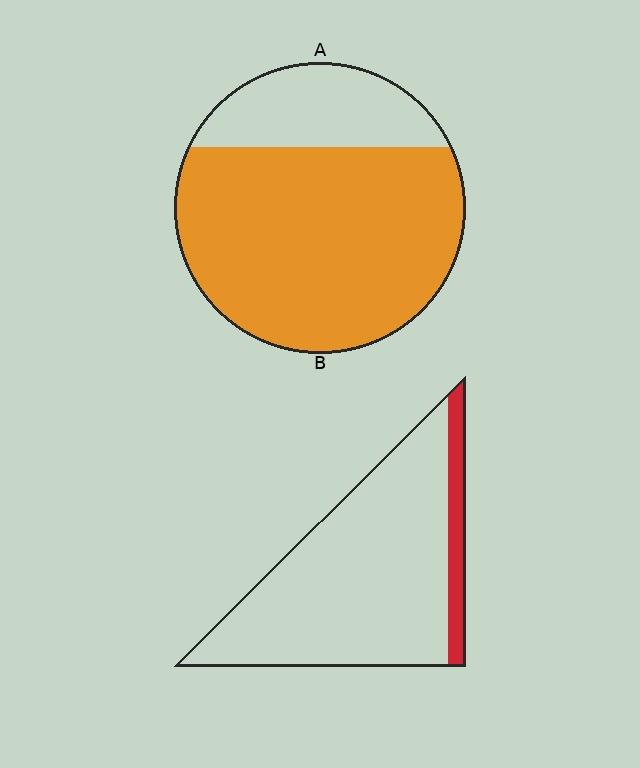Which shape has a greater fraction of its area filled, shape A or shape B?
Shape A.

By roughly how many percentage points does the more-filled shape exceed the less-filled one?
By roughly 65 percentage points (A over B).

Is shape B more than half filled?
No.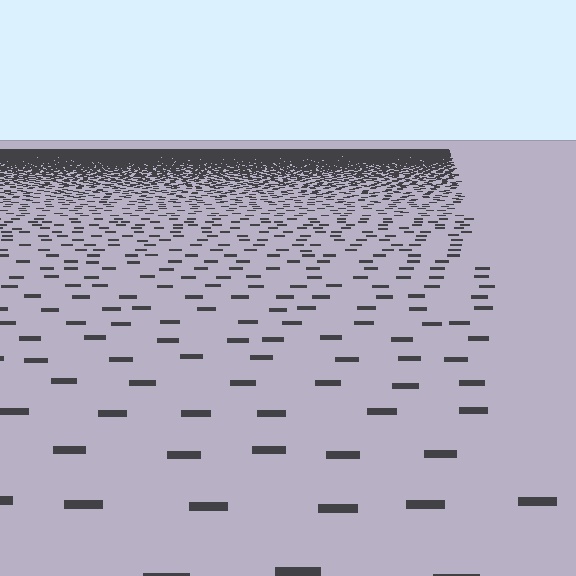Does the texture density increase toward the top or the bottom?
Density increases toward the top.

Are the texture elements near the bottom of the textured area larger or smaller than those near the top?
Larger. Near the bottom, elements are closer to the viewer and appear at a bigger on-screen size.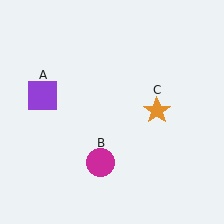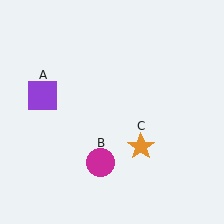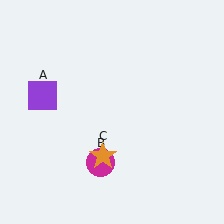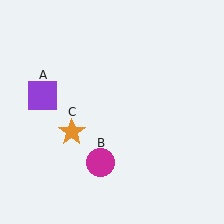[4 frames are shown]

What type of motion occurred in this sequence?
The orange star (object C) rotated clockwise around the center of the scene.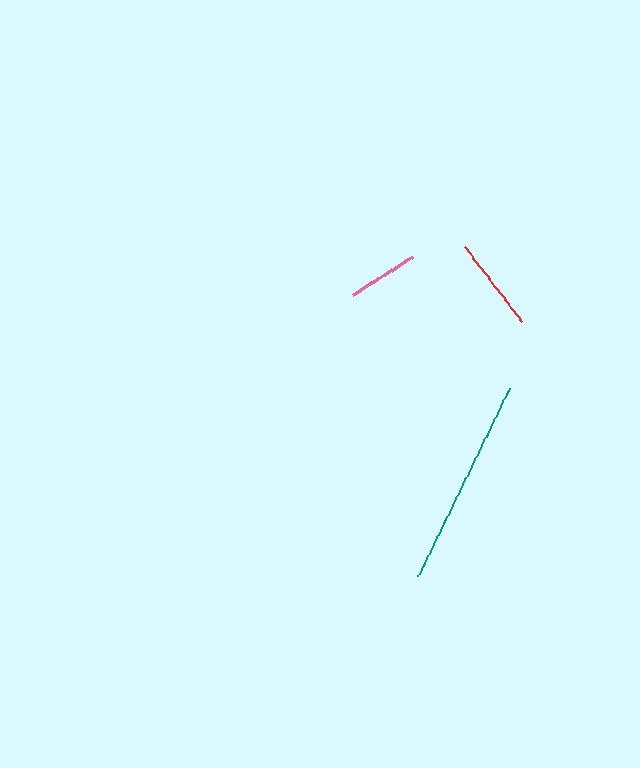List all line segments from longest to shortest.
From longest to shortest: teal, red, pink.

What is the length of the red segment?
The red segment is approximately 95 pixels long.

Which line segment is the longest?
The teal line is the longest at approximately 210 pixels.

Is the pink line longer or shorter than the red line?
The red line is longer than the pink line.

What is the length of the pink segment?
The pink segment is approximately 71 pixels long.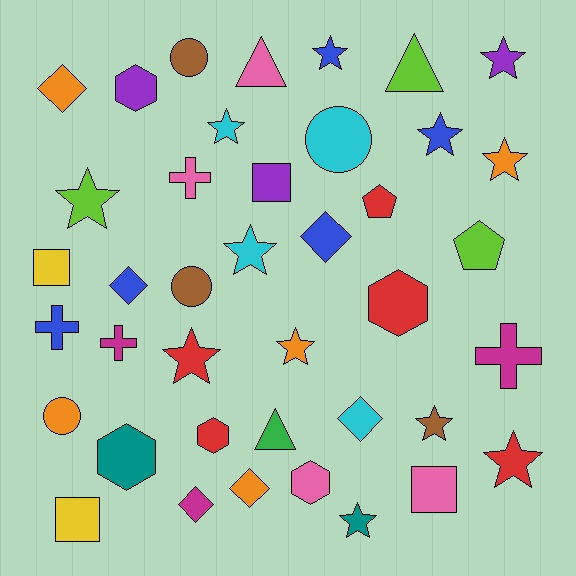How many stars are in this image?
There are 12 stars.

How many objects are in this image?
There are 40 objects.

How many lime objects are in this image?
There are 3 lime objects.